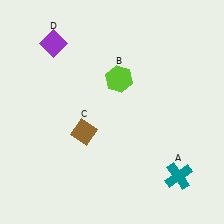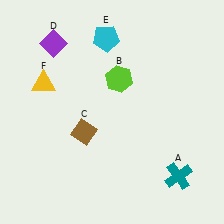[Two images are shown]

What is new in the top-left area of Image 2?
A cyan pentagon (E) was added in the top-left area of Image 2.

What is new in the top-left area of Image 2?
A yellow triangle (F) was added in the top-left area of Image 2.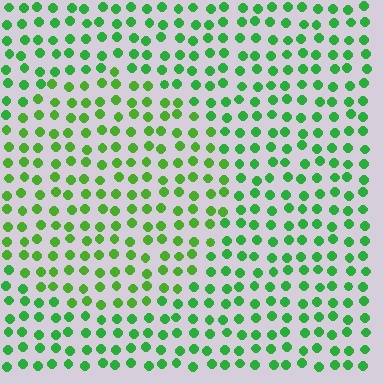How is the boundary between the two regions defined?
The boundary is defined purely by a slight shift in hue (about 21 degrees). Spacing, size, and orientation are identical on both sides.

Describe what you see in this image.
The image is filled with small green elements in a uniform arrangement. A circle-shaped region is visible where the elements are tinted to a slightly different hue, forming a subtle color boundary.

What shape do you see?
I see a circle.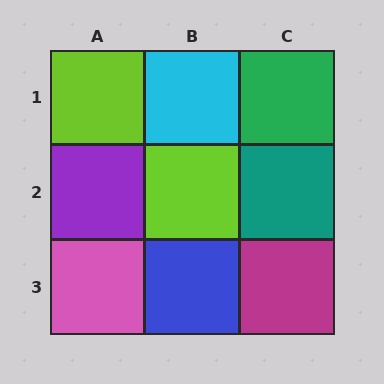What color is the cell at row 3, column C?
Magenta.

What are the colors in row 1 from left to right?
Lime, cyan, green.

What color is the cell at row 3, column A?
Pink.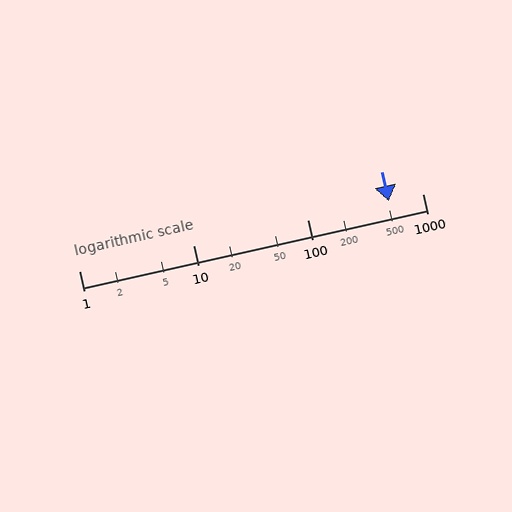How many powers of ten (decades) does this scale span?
The scale spans 3 decades, from 1 to 1000.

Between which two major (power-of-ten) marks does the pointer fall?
The pointer is between 100 and 1000.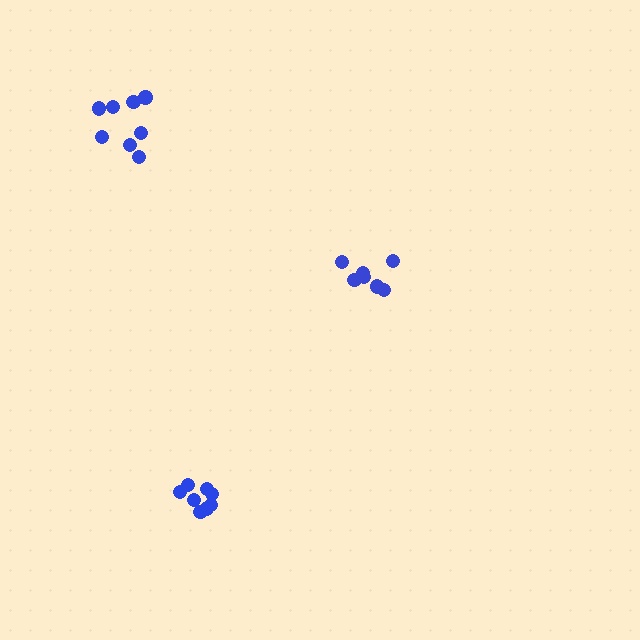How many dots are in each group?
Group 1: 7 dots, Group 2: 8 dots, Group 3: 8 dots (23 total).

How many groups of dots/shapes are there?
There are 3 groups.